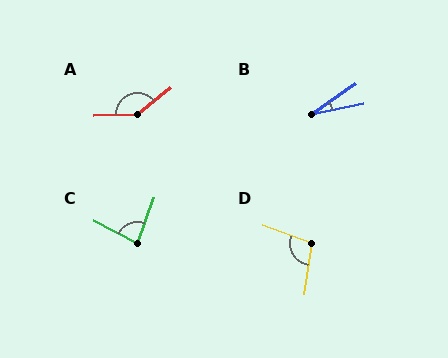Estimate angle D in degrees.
Approximately 102 degrees.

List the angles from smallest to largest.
B (24°), C (82°), D (102°), A (141°).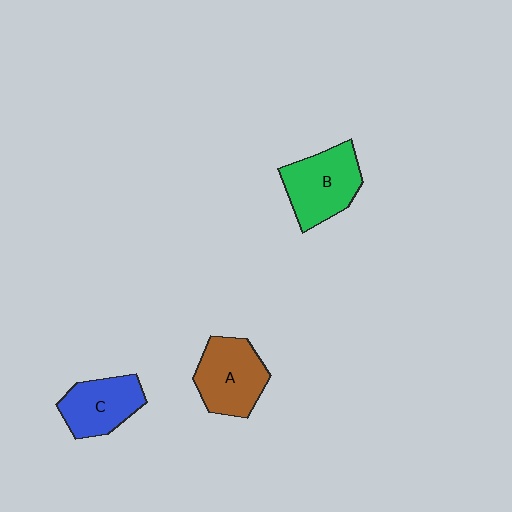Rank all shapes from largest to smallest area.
From largest to smallest: B (green), A (brown), C (blue).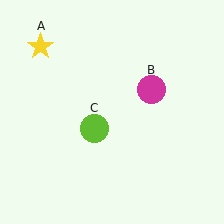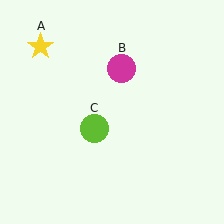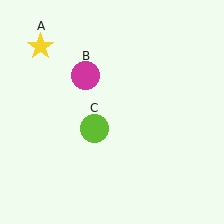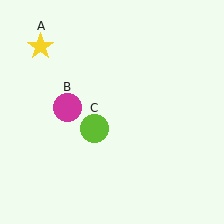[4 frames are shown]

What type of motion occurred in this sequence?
The magenta circle (object B) rotated counterclockwise around the center of the scene.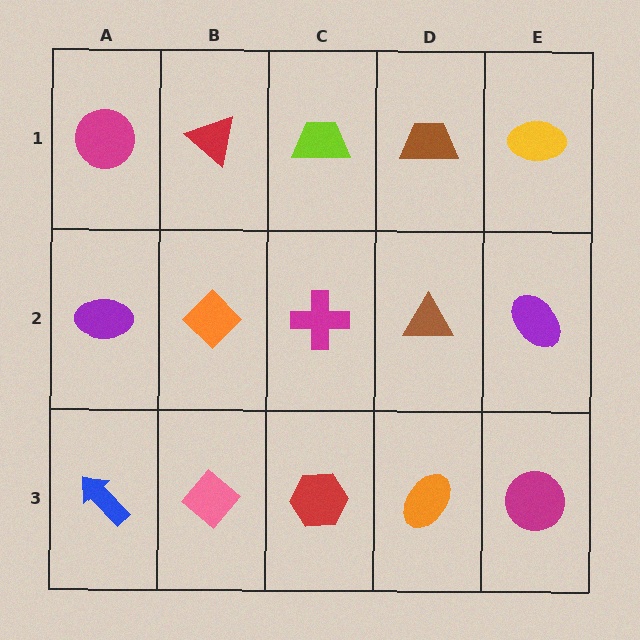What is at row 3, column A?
A blue arrow.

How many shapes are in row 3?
5 shapes.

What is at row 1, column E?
A yellow ellipse.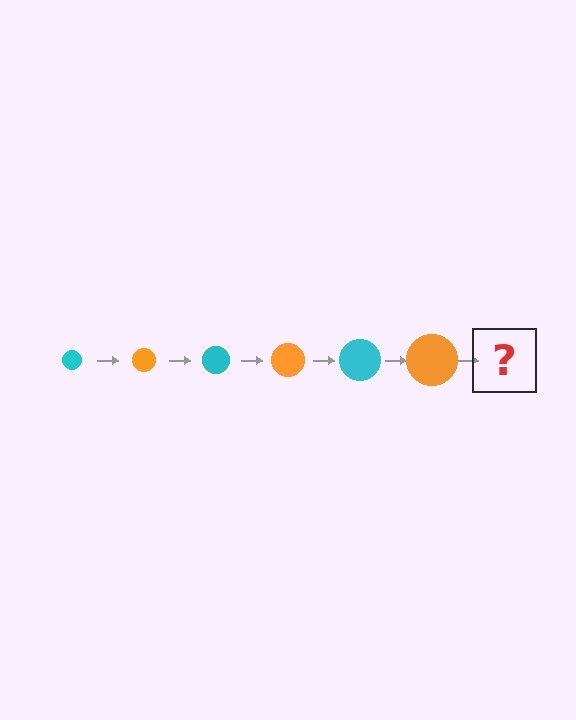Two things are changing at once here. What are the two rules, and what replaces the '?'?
The two rules are that the circle grows larger each step and the color cycles through cyan and orange. The '?' should be a cyan circle, larger than the previous one.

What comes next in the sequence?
The next element should be a cyan circle, larger than the previous one.